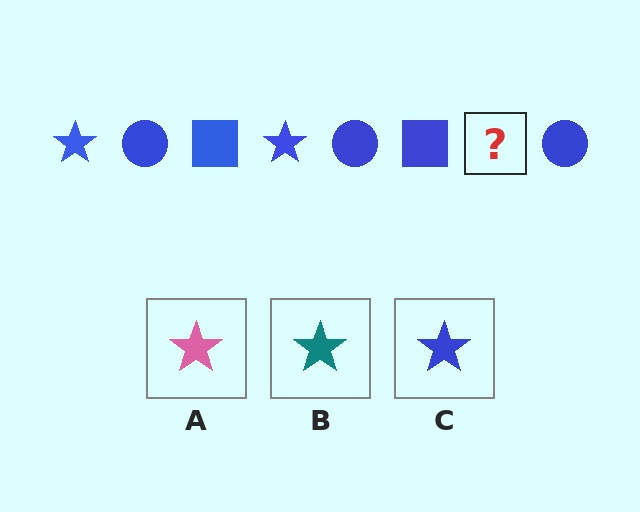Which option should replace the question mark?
Option C.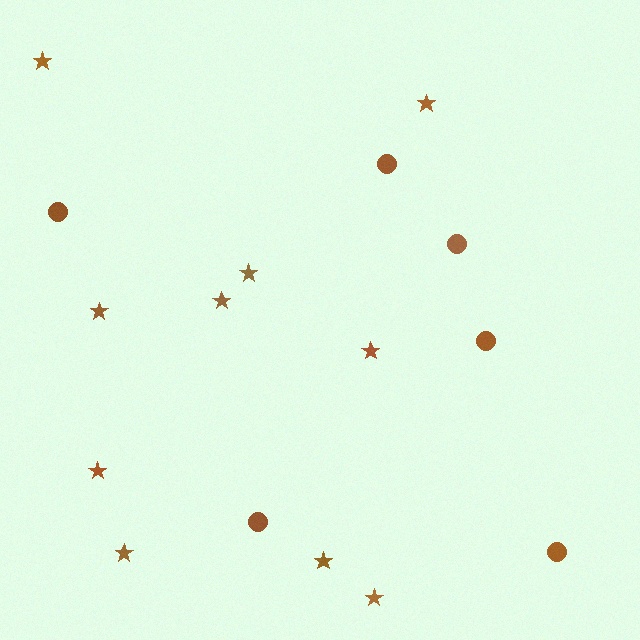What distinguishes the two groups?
There are 2 groups: one group of circles (6) and one group of stars (10).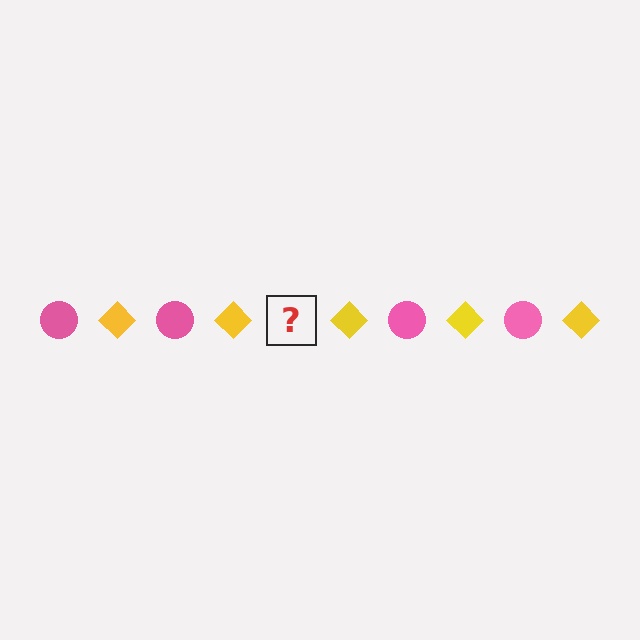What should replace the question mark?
The question mark should be replaced with a pink circle.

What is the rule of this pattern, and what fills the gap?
The rule is that the pattern alternates between pink circle and yellow diamond. The gap should be filled with a pink circle.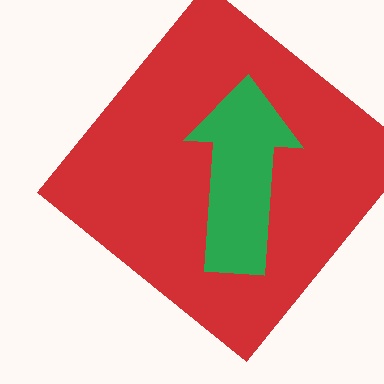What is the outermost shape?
The red diamond.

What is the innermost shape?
The green arrow.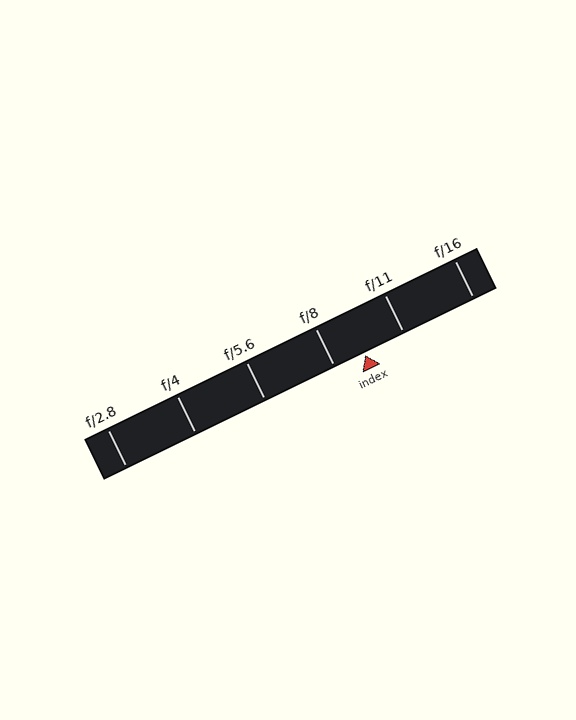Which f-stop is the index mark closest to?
The index mark is closest to f/8.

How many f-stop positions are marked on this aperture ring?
There are 6 f-stop positions marked.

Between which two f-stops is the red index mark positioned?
The index mark is between f/8 and f/11.